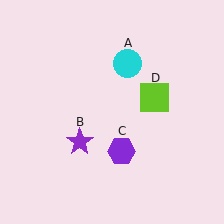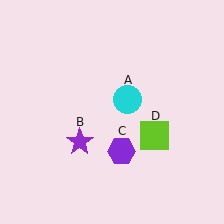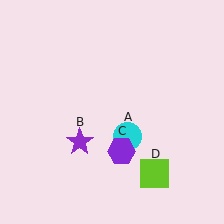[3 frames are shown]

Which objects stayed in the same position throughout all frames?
Purple star (object B) and purple hexagon (object C) remained stationary.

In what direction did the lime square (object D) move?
The lime square (object D) moved down.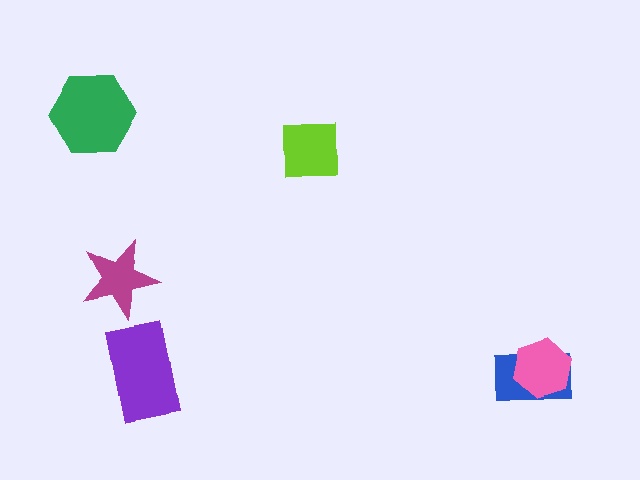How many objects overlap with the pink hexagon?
1 object overlaps with the pink hexagon.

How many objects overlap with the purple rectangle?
0 objects overlap with the purple rectangle.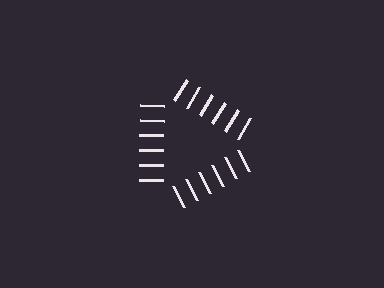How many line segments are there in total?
18 — 6 along each of the 3 edges.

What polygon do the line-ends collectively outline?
An illusory triangle — the line segments terminate on its edges but no continuous stroke is drawn.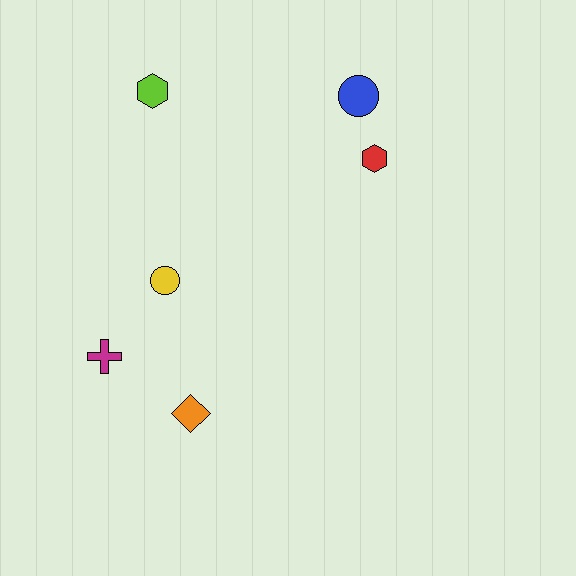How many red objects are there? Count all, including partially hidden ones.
There is 1 red object.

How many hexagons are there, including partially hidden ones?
There are 2 hexagons.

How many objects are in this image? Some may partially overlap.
There are 6 objects.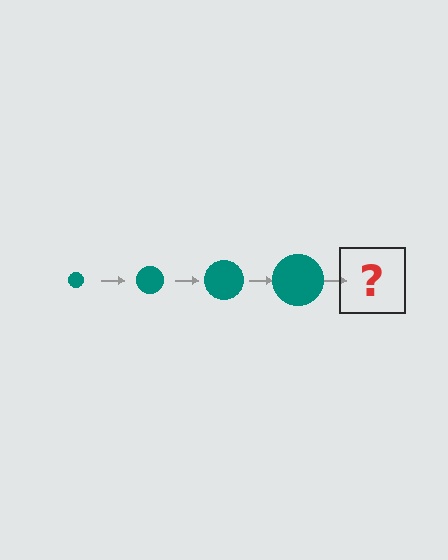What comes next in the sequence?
The next element should be a teal circle, larger than the previous one.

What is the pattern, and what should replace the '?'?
The pattern is that the circle gets progressively larger each step. The '?' should be a teal circle, larger than the previous one.